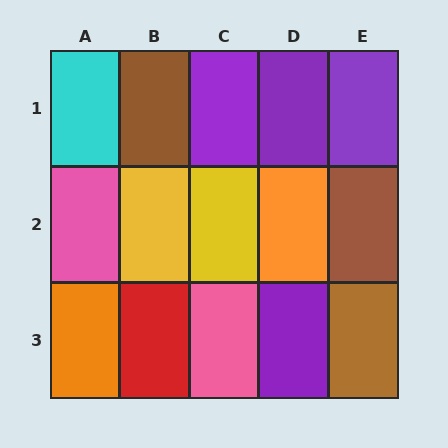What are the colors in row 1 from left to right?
Cyan, brown, purple, purple, purple.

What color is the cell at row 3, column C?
Pink.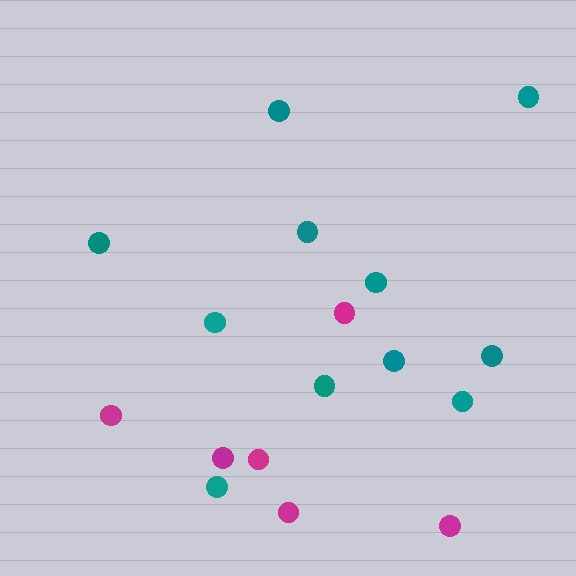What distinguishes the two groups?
There are 2 groups: one group of magenta circles (6) and one group of teal circles (11).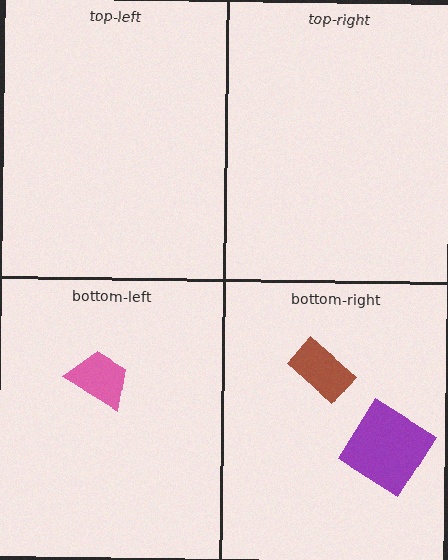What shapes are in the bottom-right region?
The brown rectangle, the purple diamond.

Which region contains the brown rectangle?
The bottom-right region.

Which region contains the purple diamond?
The bottom-right region.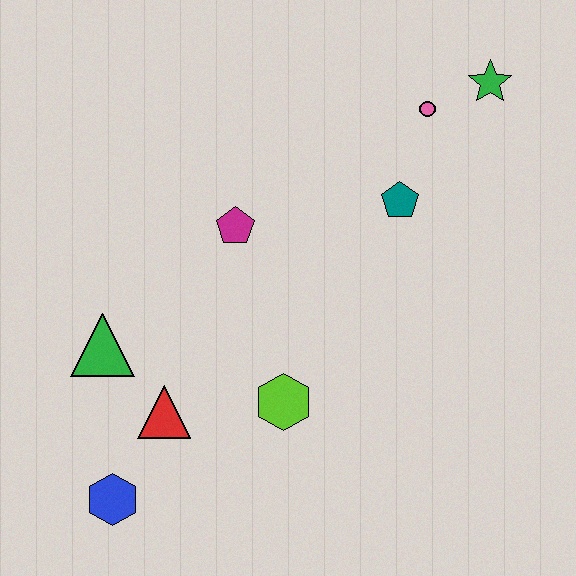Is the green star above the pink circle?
Yes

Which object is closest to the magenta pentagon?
The teal pentagon is closest to the magenta pentagon.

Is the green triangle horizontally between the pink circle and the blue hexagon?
No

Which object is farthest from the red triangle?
The green star is farthest from the red triangle.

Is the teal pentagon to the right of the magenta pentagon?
Yes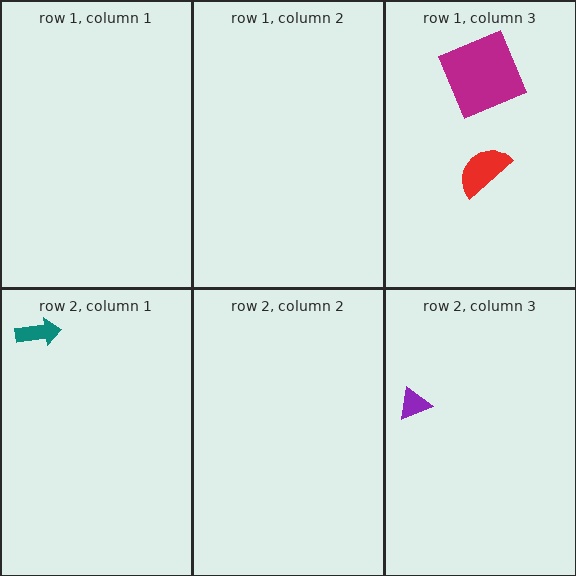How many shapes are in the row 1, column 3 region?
2.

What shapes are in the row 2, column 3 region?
The purple triangle.